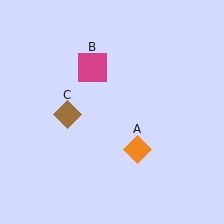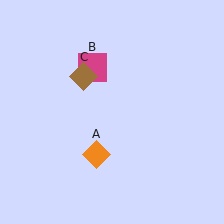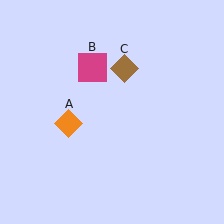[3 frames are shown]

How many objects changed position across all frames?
2 objects changed position: orange diamond (object A), brown diamond (object C).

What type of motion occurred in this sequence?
The orange diamond (object A), brown diamond (object C) rotated clockwise around the center of the scene.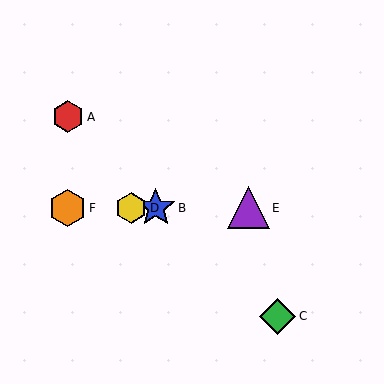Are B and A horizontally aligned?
No, B is at y≈208 and A is at y≈117.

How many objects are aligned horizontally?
4 objects (B, D, E, F) are aligned horizontally.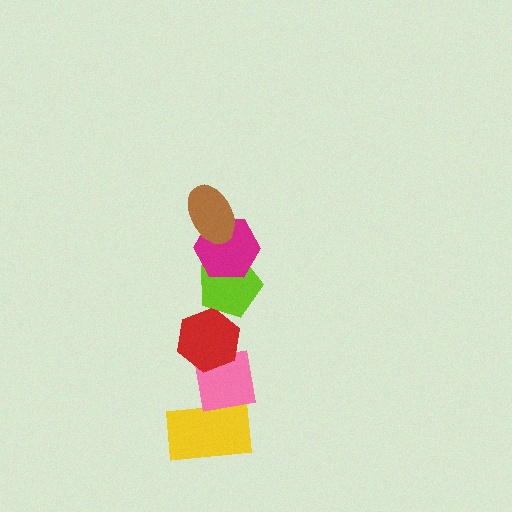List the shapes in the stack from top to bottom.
From top to bottom: the brown ellipse, the magenta hexagon, the lime pentagon, the red hexagon, the pink square, the yellow rectangle.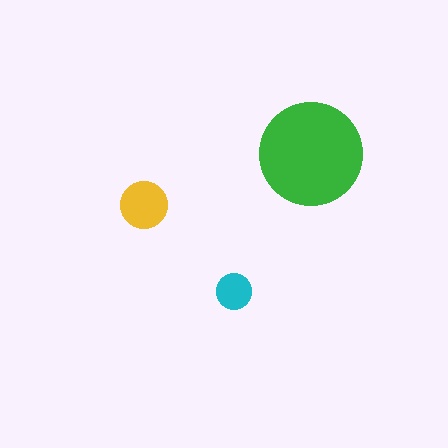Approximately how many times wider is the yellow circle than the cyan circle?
About 1.5 times wider.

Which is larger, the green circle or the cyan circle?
The green one.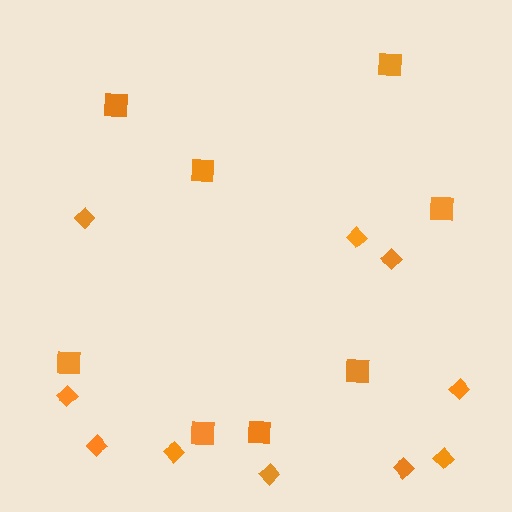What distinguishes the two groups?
There are 2 groups: one group of squares (8) and one group of diamonds (10).